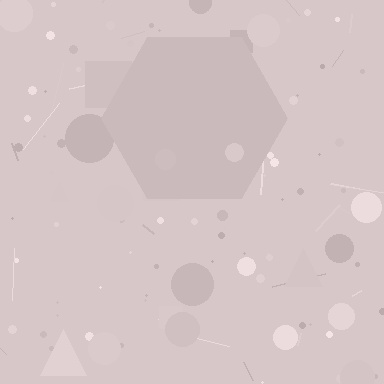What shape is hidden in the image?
A hexagon is hidden in the image.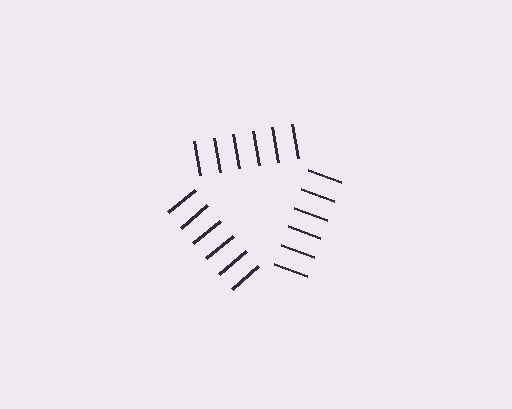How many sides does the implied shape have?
3 sides — the line-ends trace a triangle.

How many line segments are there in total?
18 — 6 along each of the 3 edges.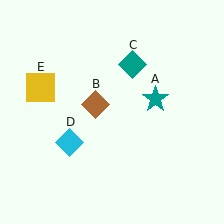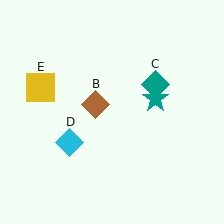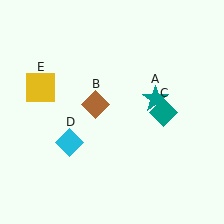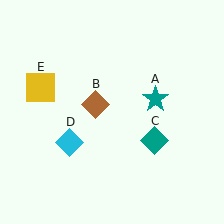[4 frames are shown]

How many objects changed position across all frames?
1 object changed position: teal diamond (object C).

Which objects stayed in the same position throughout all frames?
Teal star (object A) and brown diamond (object B) and cyan diamond (object D) and yellow square (object E) remained stationary.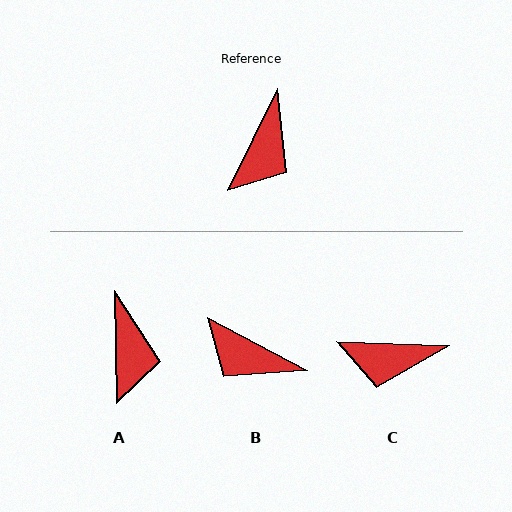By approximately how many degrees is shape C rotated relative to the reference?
Approximately 66 degrees clockwise.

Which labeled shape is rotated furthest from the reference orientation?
B, about 92 degrees away.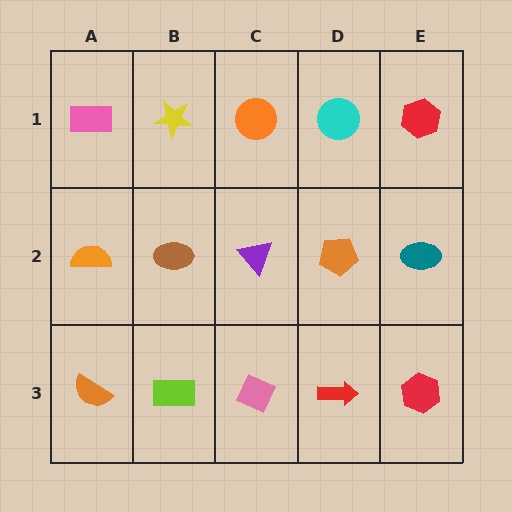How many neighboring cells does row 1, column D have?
3.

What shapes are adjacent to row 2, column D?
A cyan circle (row 1, column D), a red arrow (row 3, column D), a purple triangle (row 2, column C), a teal ellipse (row 2, column E).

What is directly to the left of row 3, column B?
An orange semicircle.